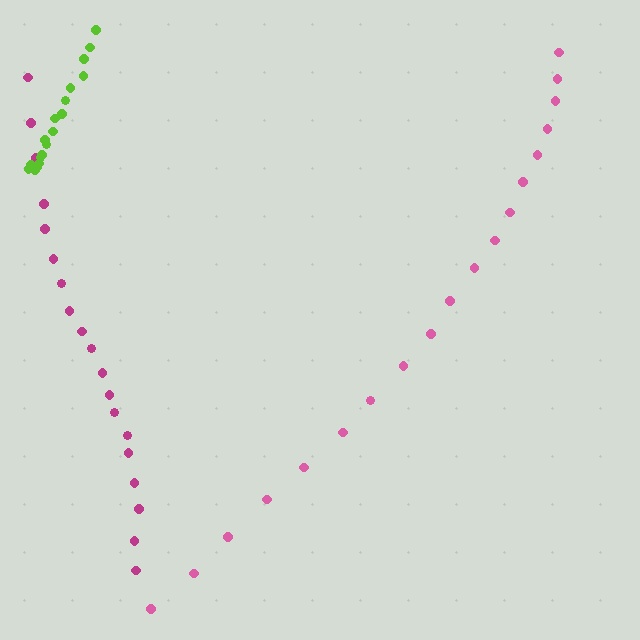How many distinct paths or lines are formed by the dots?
There are 3 distinct paths.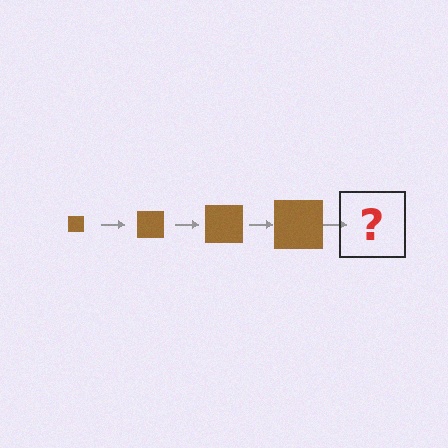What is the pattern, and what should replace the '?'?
The pattern is that the square gets progressively larger each step. The '?' should be a brown square, larger than the previous one.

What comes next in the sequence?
The next element should be a brown square, larger than the previous one.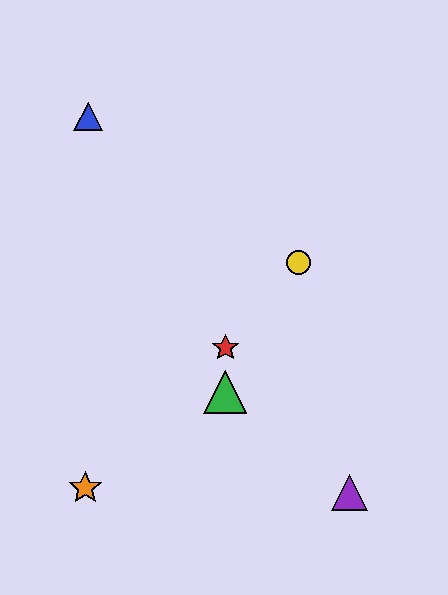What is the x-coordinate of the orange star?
The orange star is at x≈85.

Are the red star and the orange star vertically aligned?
No, the red star is at x≈225 and the orange star is at x≈85.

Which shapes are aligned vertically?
The red star, the green triangle are aligned vertically.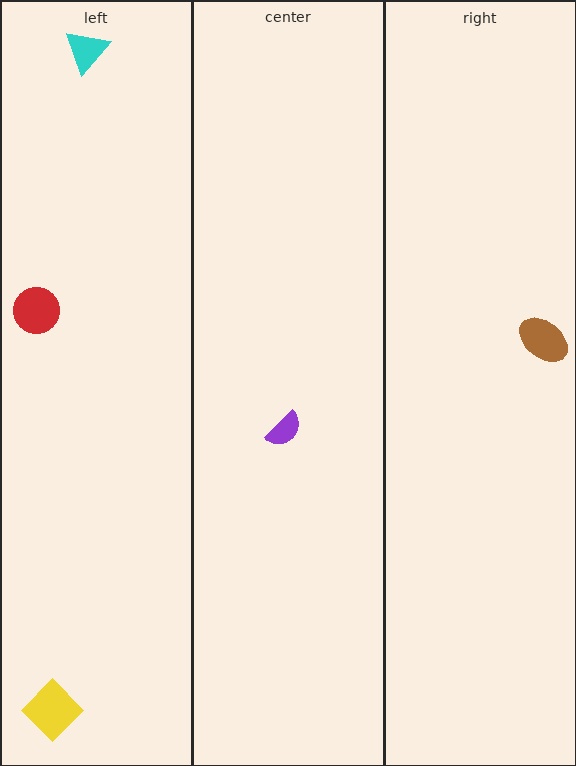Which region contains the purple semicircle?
The center region.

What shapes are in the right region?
The brown ellipse.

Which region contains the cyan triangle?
The left region.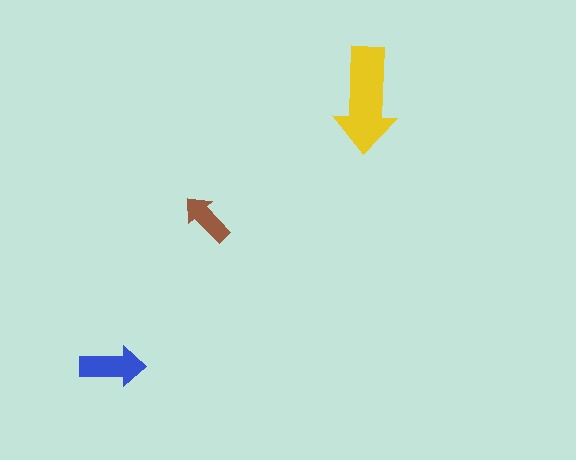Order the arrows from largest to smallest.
the yellow one, the blue one, the brown one.